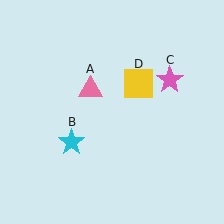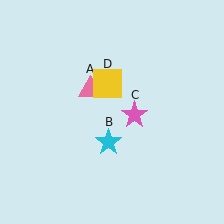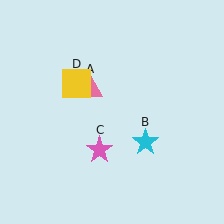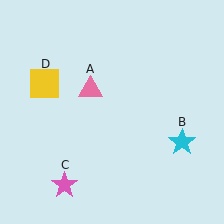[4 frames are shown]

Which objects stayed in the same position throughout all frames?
Pink triangle (object A) remained stationary.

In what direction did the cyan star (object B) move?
The cyan star (object B) moved right.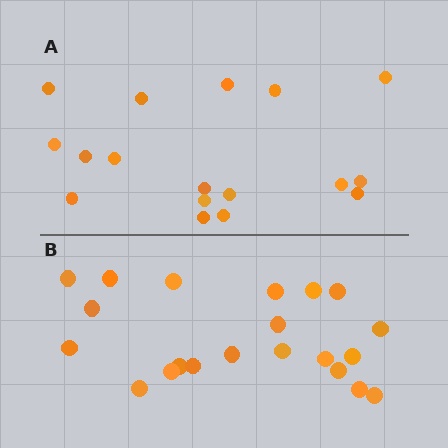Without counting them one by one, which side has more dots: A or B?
Region B (the bottom region) has more dots.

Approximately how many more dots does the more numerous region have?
Region B has about 4 more dots than region A.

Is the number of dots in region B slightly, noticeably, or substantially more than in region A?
Region B has only slightly more — the two regions are fairly close. The ratio is roughly 1.2 to 1.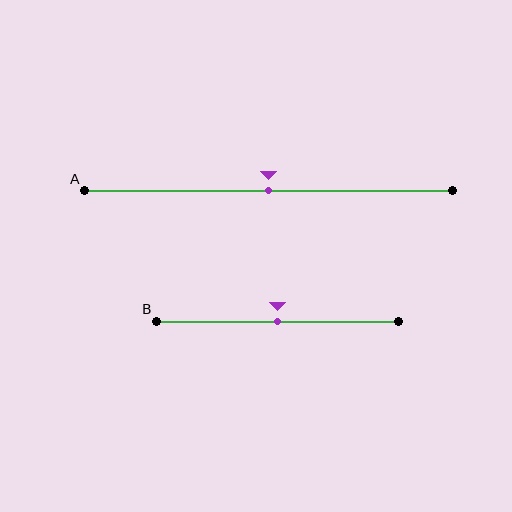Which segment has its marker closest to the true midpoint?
Segment A has its marker closest to the true midpoint.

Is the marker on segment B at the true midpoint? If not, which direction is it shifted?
Yes, the marker on segment B is at the true midpoint.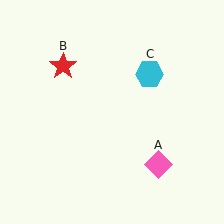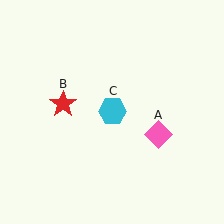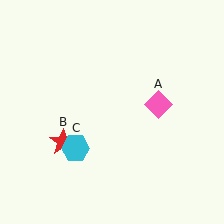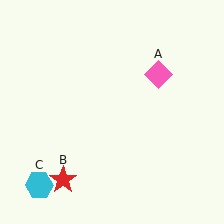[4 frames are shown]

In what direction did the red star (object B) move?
The red star (object B) moved down.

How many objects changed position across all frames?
3 objects changed position: pink diamond (object A), red star (object B), cyan hexagon (object C).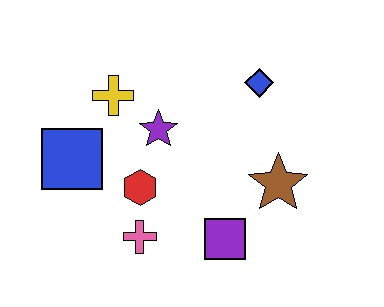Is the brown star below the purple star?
Yes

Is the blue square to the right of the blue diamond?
No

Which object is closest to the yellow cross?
The purple star is closest to the yellow cross.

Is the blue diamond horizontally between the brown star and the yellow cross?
Yes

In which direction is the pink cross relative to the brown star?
The pink cross is to the left of the brown star.